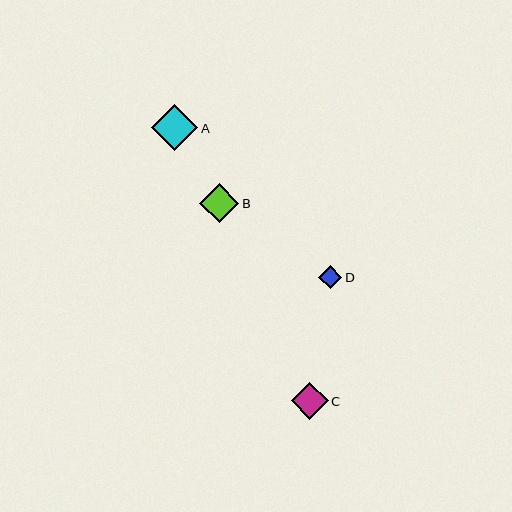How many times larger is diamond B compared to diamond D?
Diamond B is approximately 1.7 times the size of diamond D.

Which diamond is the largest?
Diamond A is the largest with a size of approximately 46 pixels.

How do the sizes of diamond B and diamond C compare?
Diamond B and diamond C are approximately the same size.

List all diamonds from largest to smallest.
From largest to smallest: A, B, C, D.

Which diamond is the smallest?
Diamond D is the smallest with a size of approximately 24 pixels.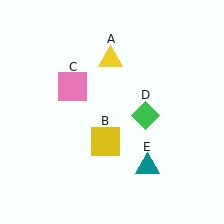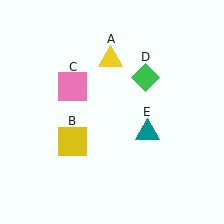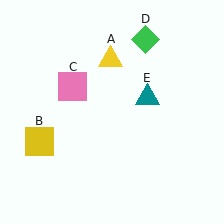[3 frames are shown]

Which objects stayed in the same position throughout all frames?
Yellow triangle (object A) and pink square (object C) remained stationary.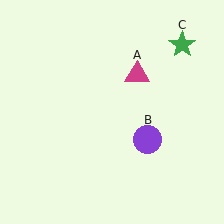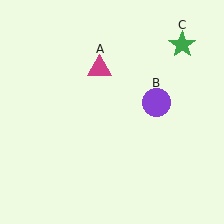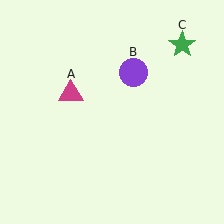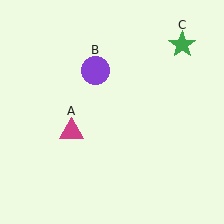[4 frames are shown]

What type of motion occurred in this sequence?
The magenta triangle (object A), purple circle (object B) rotated counterclockwise around the center of the scene.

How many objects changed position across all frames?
2 objects changed position: magenta triangle (object A), purple circle (object B).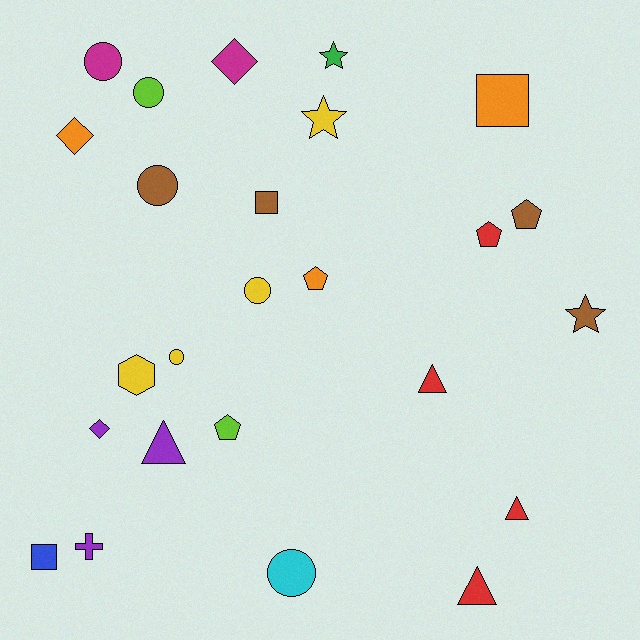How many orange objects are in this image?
There are 3 orange objects.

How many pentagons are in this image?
There are 4 pentagons.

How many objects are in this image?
There are 25 objects.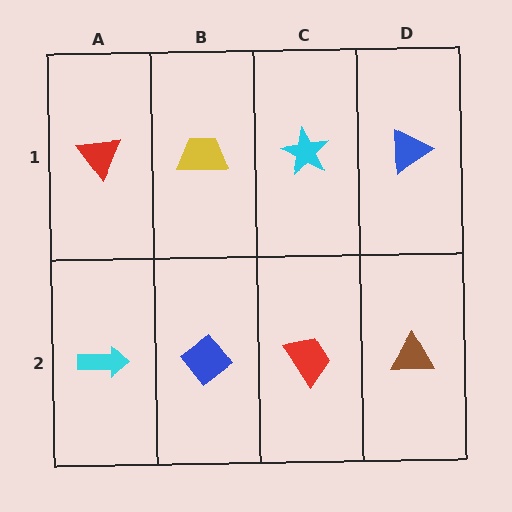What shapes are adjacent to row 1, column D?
A brown triangle (row 2, column D), a cyan star (row 1, column C).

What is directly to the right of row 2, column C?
A brown triangle.